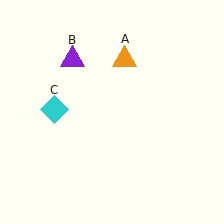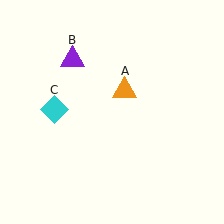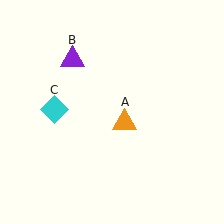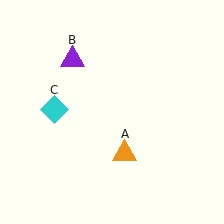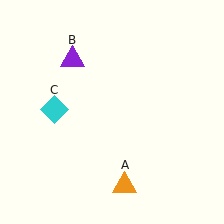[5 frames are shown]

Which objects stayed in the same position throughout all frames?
Purple triangle (object B) and cyan diamond (object C) remained stationary.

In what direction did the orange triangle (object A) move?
The orange triangle (object A) moved down.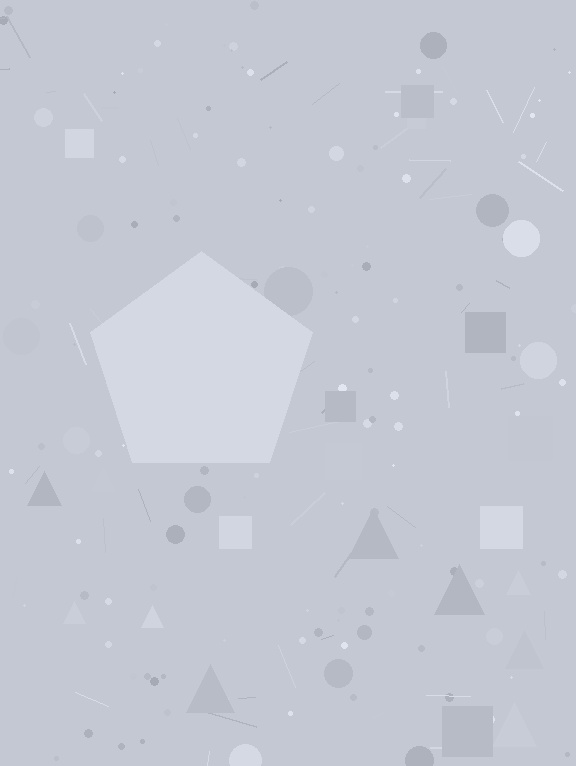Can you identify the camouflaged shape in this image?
The camouflaged shape is a pentagon.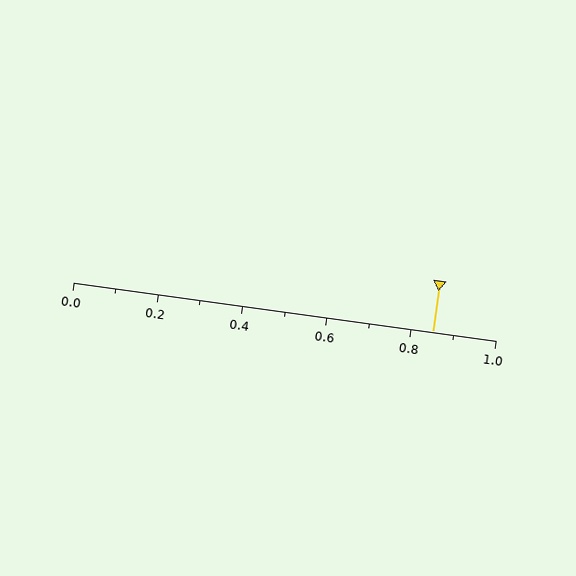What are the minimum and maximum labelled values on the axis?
The axis runs from 0.0 to 1.0.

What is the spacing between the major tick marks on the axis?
The major ticks are spaced 0.2 apart.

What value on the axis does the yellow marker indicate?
The marker indicates approximately 0.85.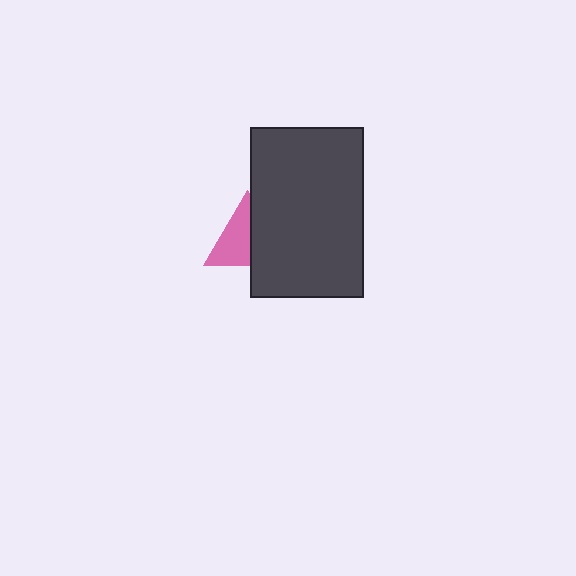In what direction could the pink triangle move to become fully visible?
The pink triangle could move left. That would shift it out from behind the dark gray rectangle entirely.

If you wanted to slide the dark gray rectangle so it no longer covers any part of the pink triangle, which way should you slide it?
Slide it right — that is the most direct way to separate the two shapes.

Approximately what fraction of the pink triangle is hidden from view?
Roughly 46% of the pink triangle is hidden behind the dark gray rectangle.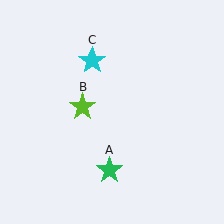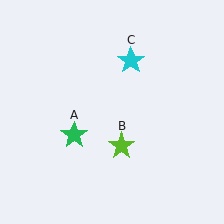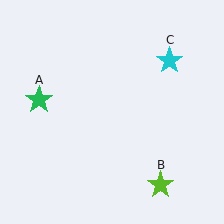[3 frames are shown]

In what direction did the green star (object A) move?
The green star (object A) moved up and to the left.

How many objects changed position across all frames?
3 objects changed position: green star (object A), lime star (object B), cyan star (object C).